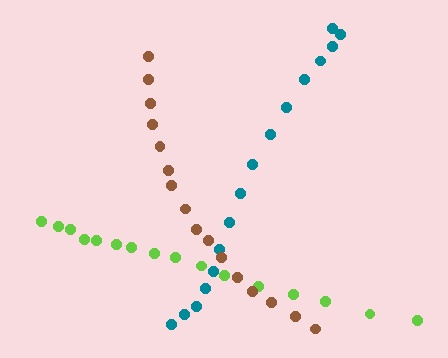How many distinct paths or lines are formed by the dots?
There are 3 distinct paths.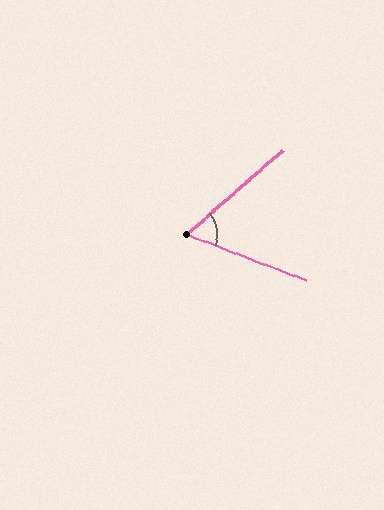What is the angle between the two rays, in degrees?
Approximately 62 degrees.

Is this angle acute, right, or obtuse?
It is acute.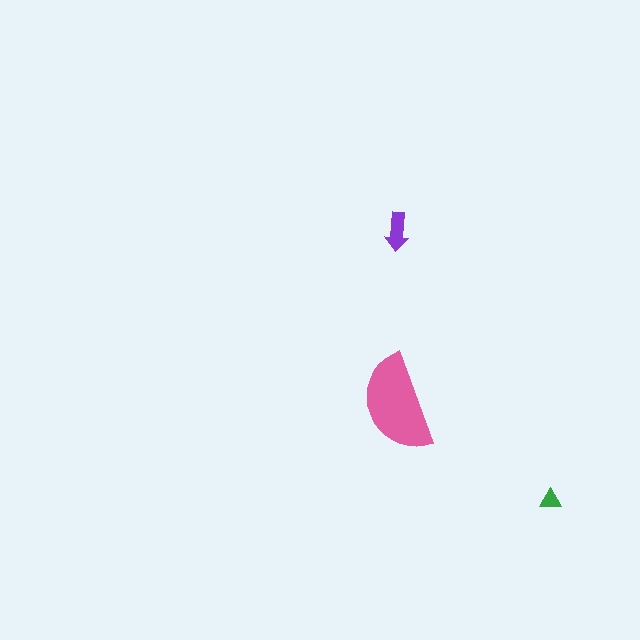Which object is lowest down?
The green triangle is bottommost.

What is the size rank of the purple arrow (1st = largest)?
2nd.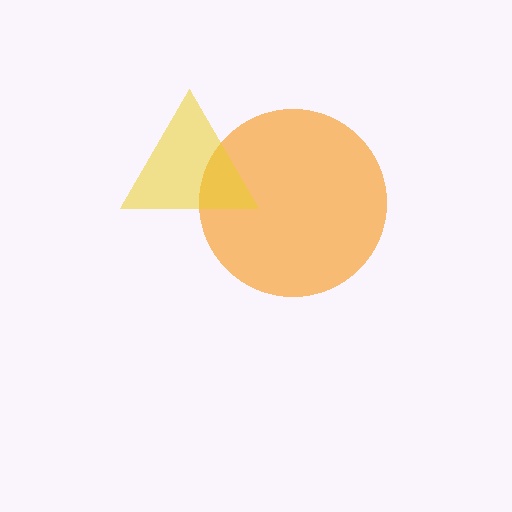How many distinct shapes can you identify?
There are 2 distinct shapes: an orange circle, a yellow triangle.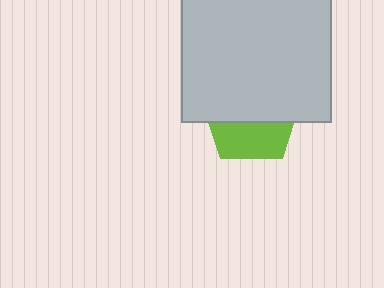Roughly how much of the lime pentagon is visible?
A small part of it is visible (roughly 39%).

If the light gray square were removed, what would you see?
You would see the complete lime pentagon.